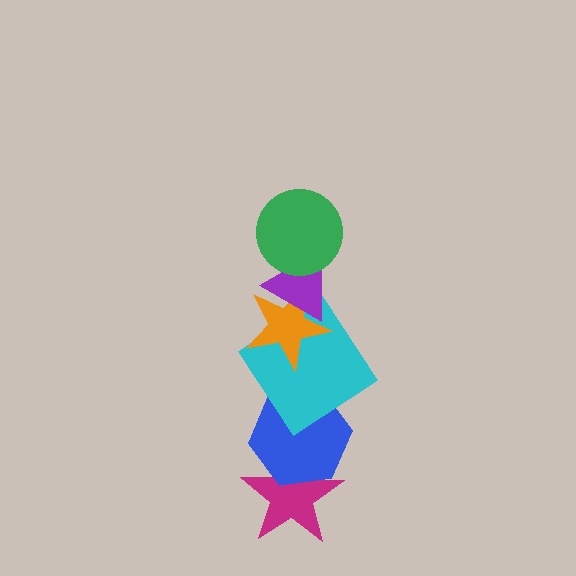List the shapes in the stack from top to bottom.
From top to bottom: the green circle, the purple triangle, the orange star, the cyan diamond, the blue hexagon, the magenta star.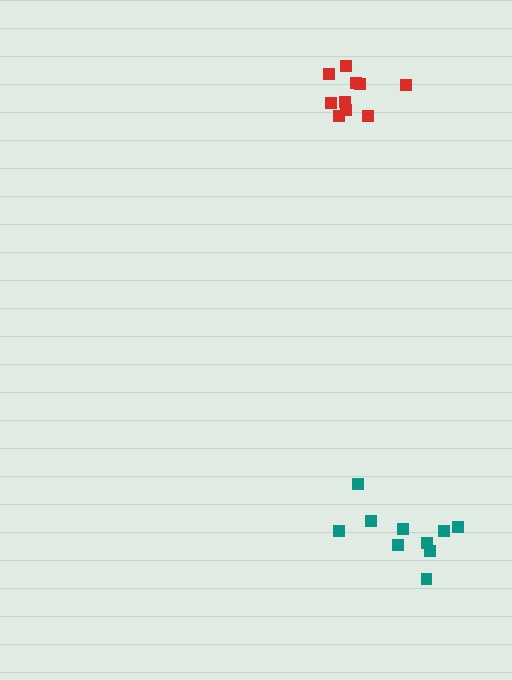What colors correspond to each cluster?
The clusters are colored: teal, red.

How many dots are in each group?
Group 1: 10 dots, Group 2: 10 dots (20 total).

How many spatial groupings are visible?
There are 2 spatial groupings.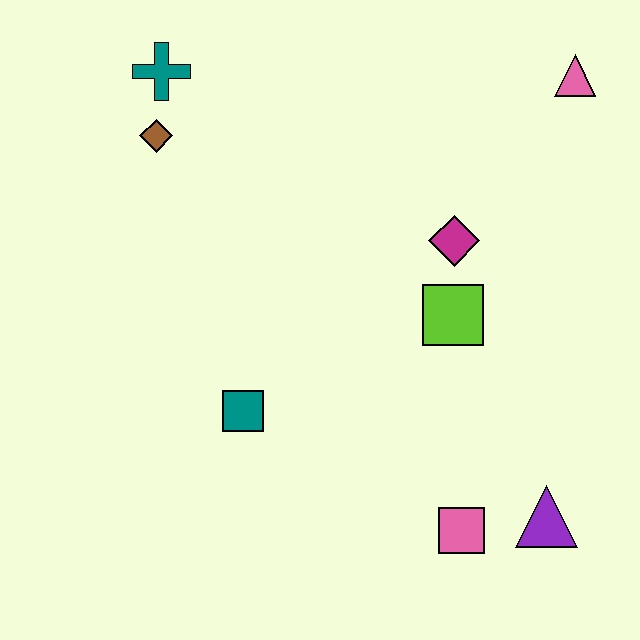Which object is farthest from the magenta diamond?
The teal cross is farthest from the magenta diamond.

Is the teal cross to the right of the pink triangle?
No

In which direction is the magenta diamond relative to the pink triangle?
The magenta diamond is below the pink triangle.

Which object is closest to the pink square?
The purple triangle is closest to the pink square.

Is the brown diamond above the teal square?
Yes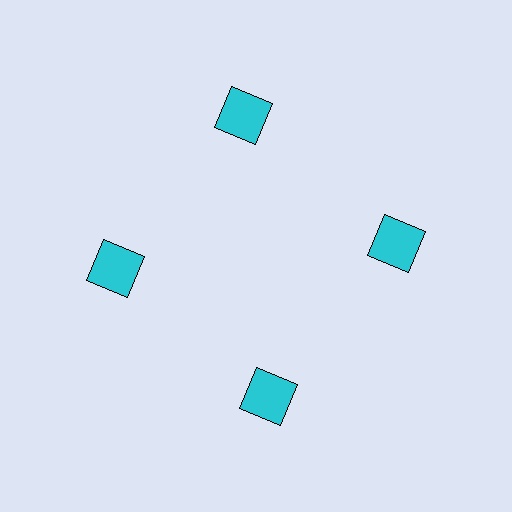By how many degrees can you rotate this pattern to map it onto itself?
The pattern maps onto itself every 90 degrees of rotation.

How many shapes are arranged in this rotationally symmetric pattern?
There are 4 shapes, arranged in 4 groups of 1.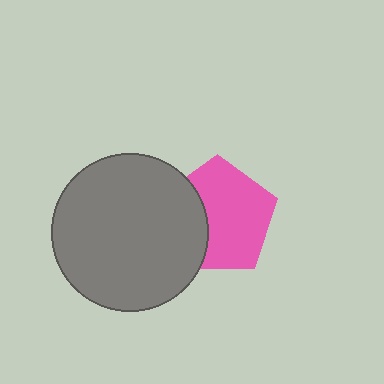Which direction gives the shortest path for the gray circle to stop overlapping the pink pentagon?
Moving left gives the shortest separation.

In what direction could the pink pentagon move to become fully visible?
The pink pentagon could move right. That would shift it out from behind the gray circle entirely.